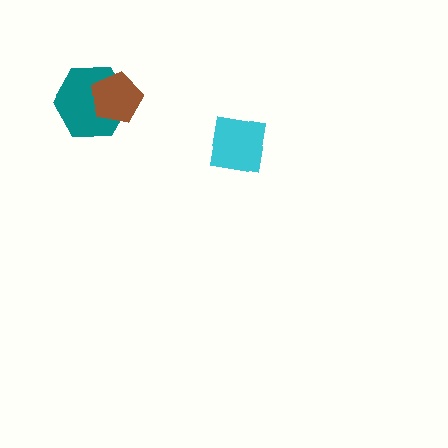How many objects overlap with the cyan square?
0 objects overlap with the cyan square.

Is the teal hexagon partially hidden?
Yes, it is partially covered by another shape.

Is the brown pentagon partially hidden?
No, no other shape covers it.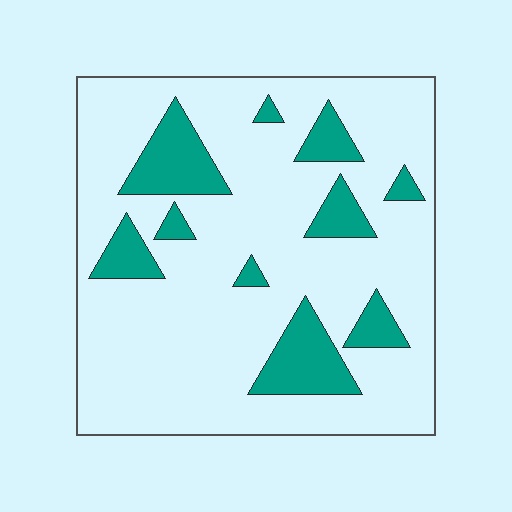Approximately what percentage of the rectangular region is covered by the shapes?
Approximately 20%.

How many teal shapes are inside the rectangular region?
10.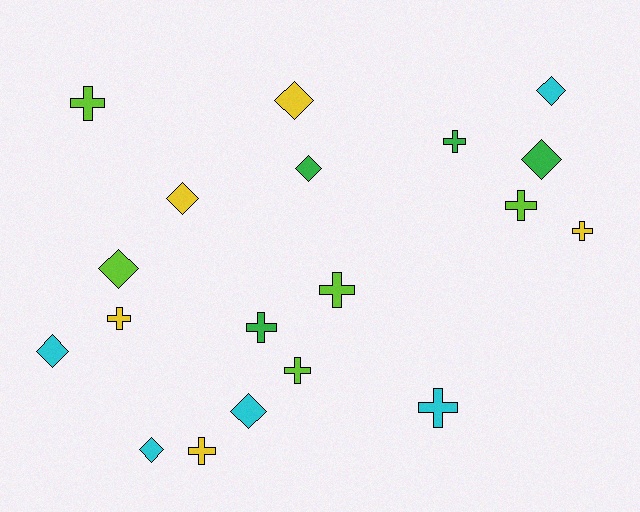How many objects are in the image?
There are 19 objects.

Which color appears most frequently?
Yellow, with 5 objects.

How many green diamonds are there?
There are 2 green diamonds.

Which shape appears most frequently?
Cross, with 10 objects.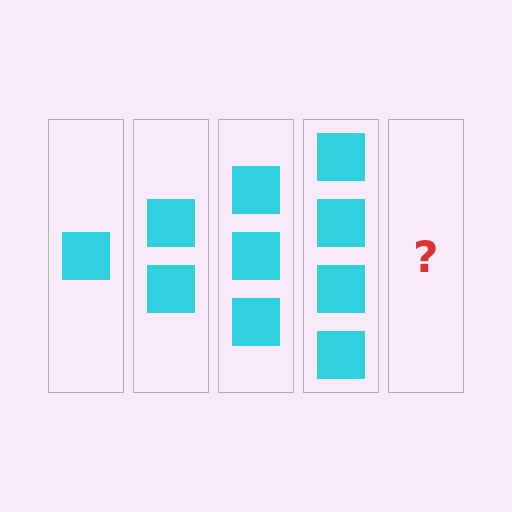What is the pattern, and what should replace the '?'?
The pattern is that each step adds one more square. The '?' should be 5 squares.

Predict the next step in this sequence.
The next step is 5 squares.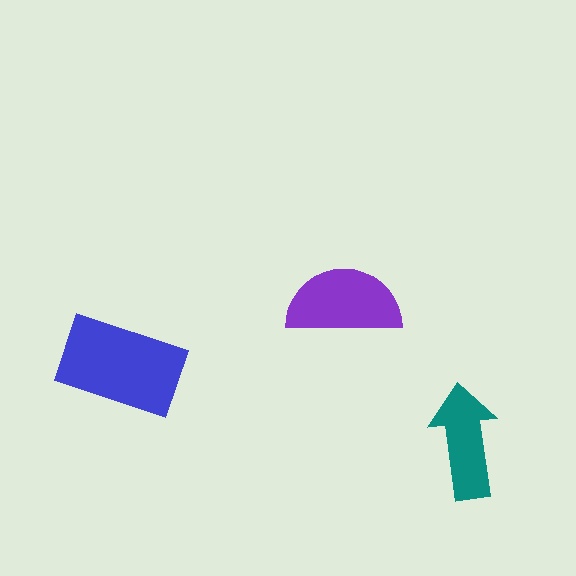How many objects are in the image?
There are 3 objects in the image.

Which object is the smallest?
The teal arrow.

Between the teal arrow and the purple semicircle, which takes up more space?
The purple semicircle.